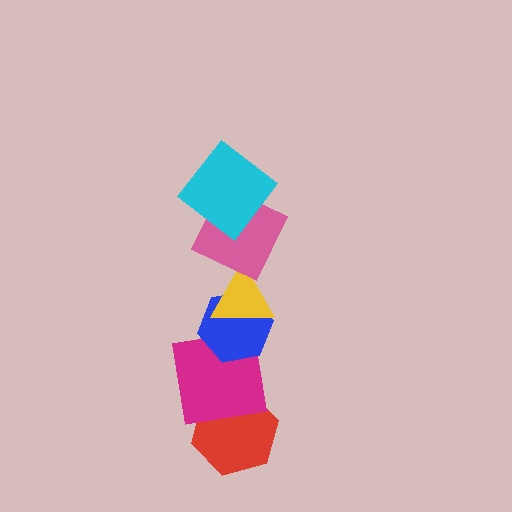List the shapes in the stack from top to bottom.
From top to bottom: the cyan diamond, the pink square, the yellow triangle, the blue hexagon, the magenta square, the red hexagon.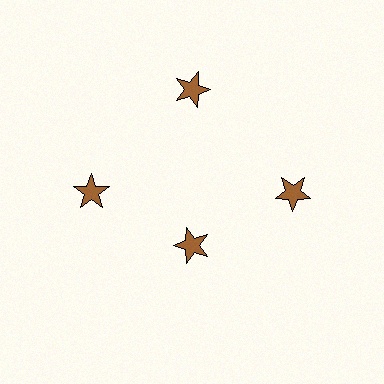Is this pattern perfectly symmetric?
No. The 4 brown stars are arranged in a ring, but one element near the 6 o'clock position is pulled inward toward the center, breaking the 4-fold rotational symmetry.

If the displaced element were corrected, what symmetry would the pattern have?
It would have 4-fold rotational symmetry — the pattern would map onto itself every 90 degrees.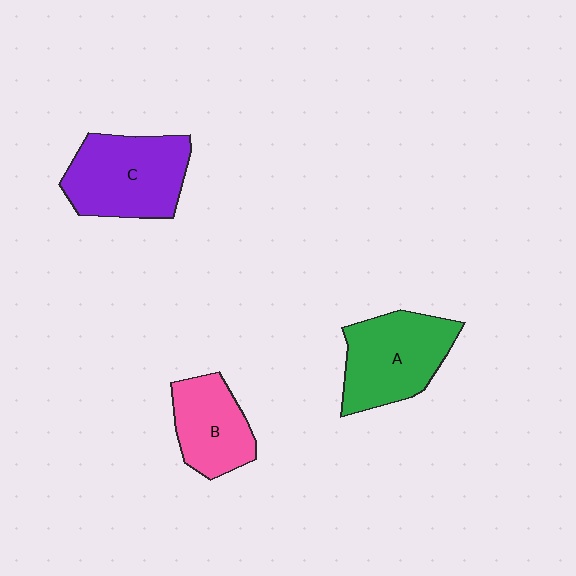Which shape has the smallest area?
Shape B (pink).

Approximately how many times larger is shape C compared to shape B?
Approximately 1.5 times.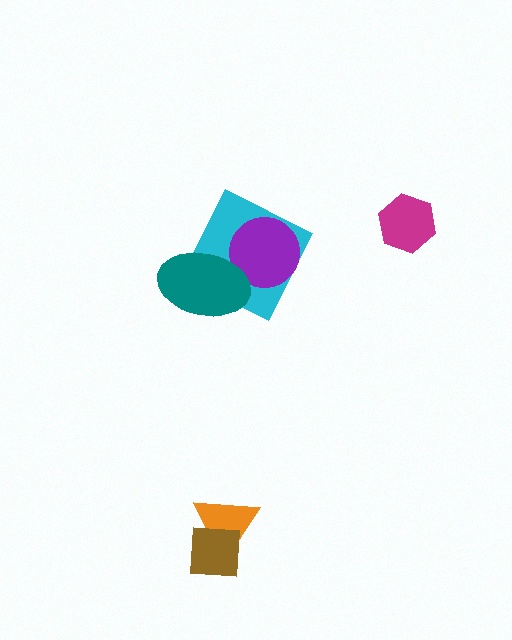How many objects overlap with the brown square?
1 object overlaps with the brown square.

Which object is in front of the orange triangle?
The brown square is in front of the orange triangle.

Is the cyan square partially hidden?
Yes, it is partially covered by another shape.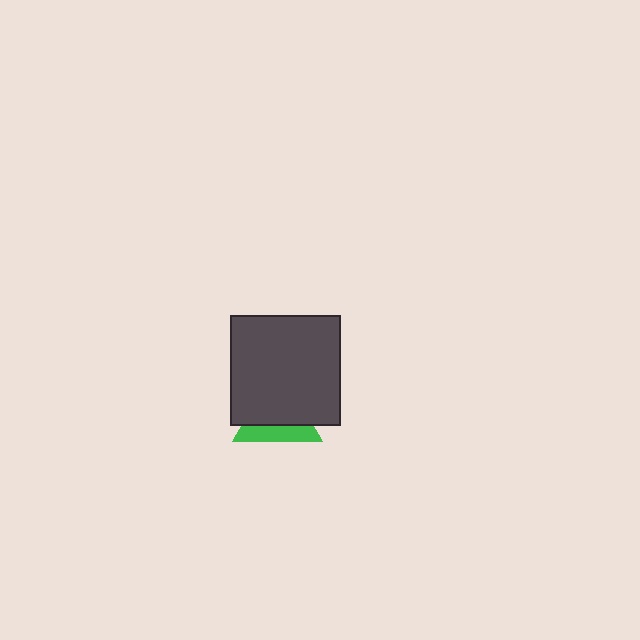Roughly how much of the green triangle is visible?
A small part of it is visible (roughly 36%).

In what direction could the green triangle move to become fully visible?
The green triangle could move down. That would shift it out from behind the dark gray square entirely.